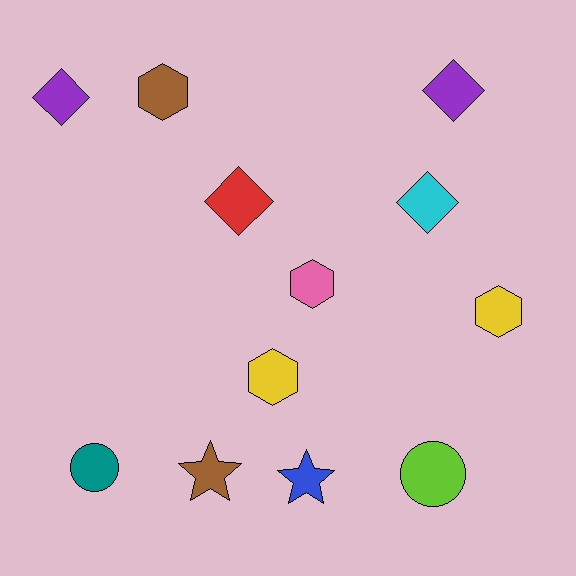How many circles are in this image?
There are 2 circles.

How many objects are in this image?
There are 12 objects.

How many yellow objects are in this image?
There are 2 yellow objects.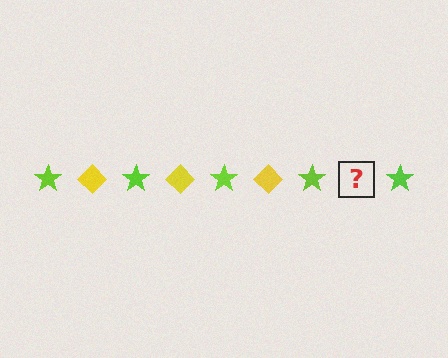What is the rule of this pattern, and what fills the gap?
The rule is that the pattern alternates between lime star and yellow diamond. The gap should be filled with a yellow diamond.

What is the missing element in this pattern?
The missing element is a yellow diamond.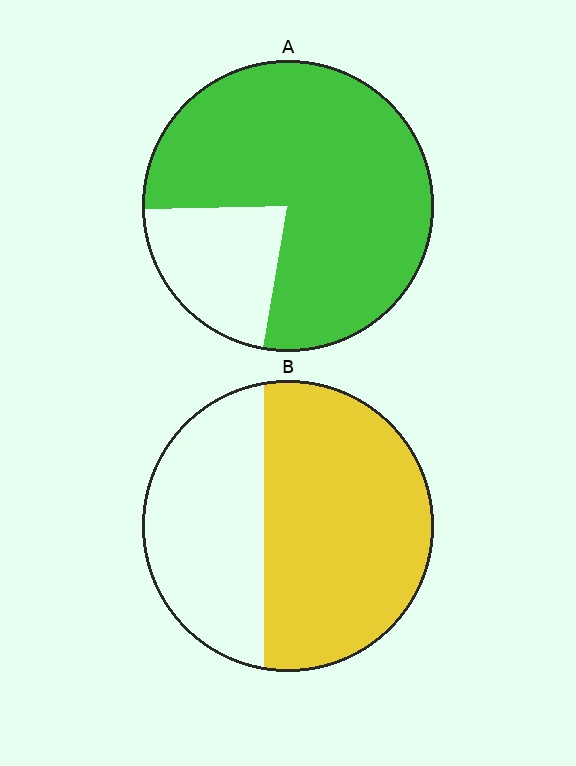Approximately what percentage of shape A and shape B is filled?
A is approximately 80% and B is approximately 60%.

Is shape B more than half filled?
Yes.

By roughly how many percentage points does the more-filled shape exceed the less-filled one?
By roughly 20 percentage points (A over B).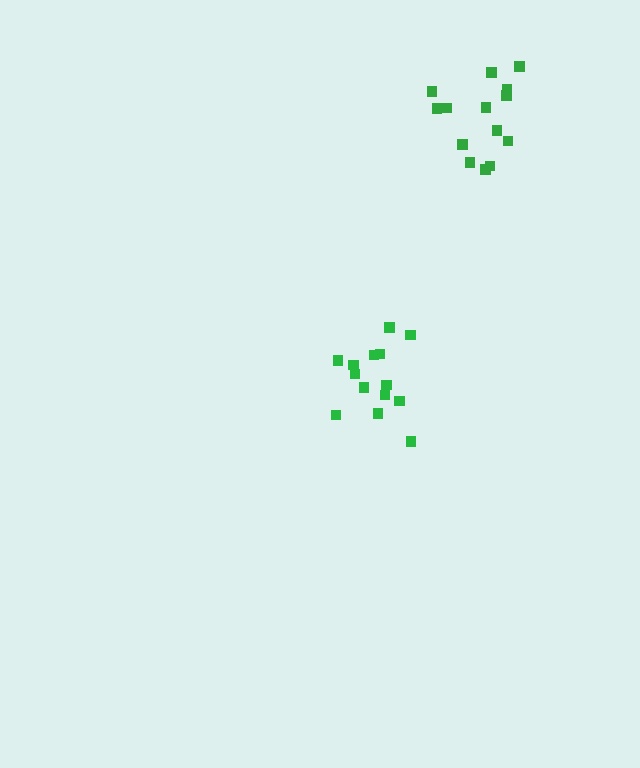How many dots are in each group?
Group 1: 14 dots, Group 2: 14 dots (28 total).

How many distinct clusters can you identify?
There are 2 distinct clusters.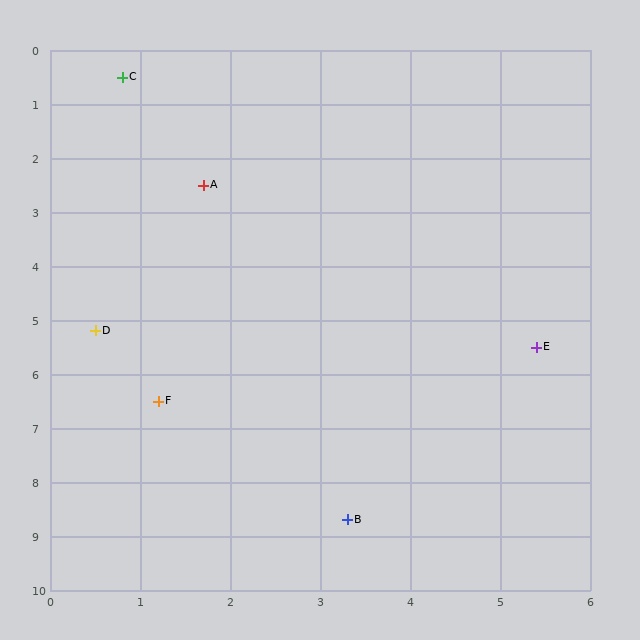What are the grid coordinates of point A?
Point A is at approximately (1.7, 2.5).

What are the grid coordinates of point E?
Point E is at approximately (5.4, 5.5).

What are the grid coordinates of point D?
Point D is at approximately (0.5, 5.2).